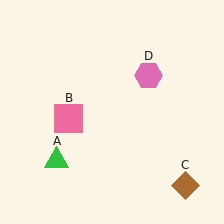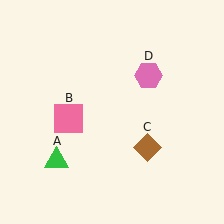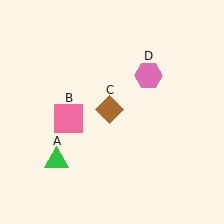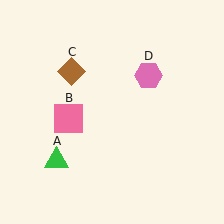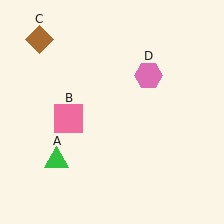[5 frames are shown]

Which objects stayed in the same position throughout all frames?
Green triangle (object A) and pink square (object B) and pink hexagon (object D) remained stationary.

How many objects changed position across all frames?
1 object changed position: brown diamond (object C).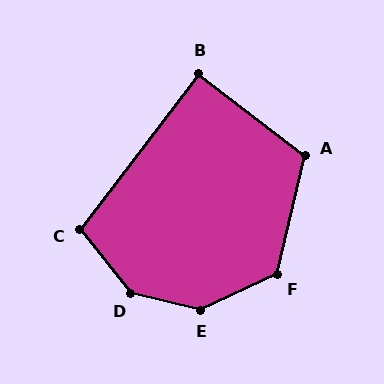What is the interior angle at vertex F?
Approximately 128 degrees (obtuse).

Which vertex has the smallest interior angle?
B, at approximately 90 degrees.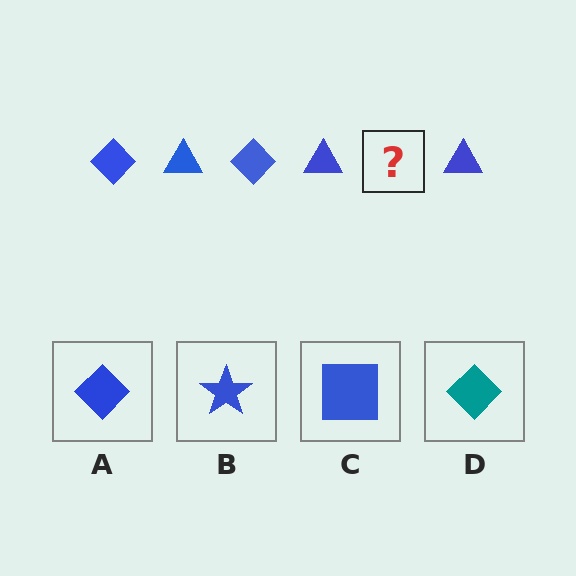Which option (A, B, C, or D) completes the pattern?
A.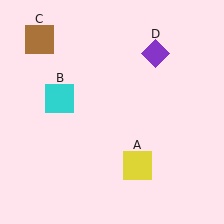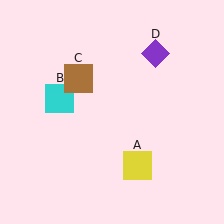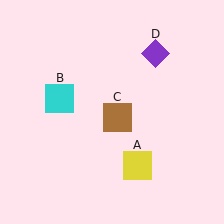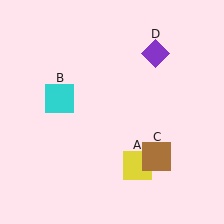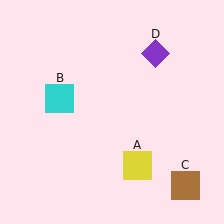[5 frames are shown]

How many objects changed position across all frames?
1 object changed position: brown square (object C).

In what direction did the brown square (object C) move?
The brown square (object C) moved down and to the right.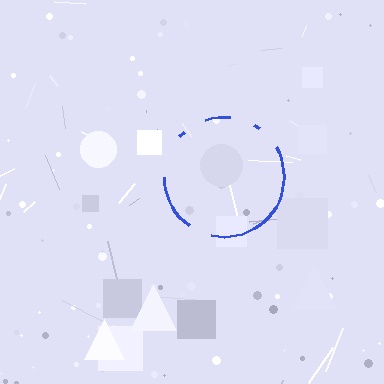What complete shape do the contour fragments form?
The contour fragments form a circle.